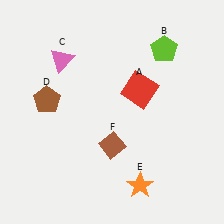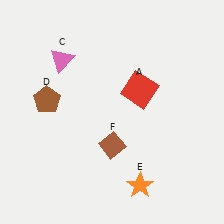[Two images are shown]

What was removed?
The lime pentagon (B) was removed in Image 2.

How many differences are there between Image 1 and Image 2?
There is 1 difference between the two images.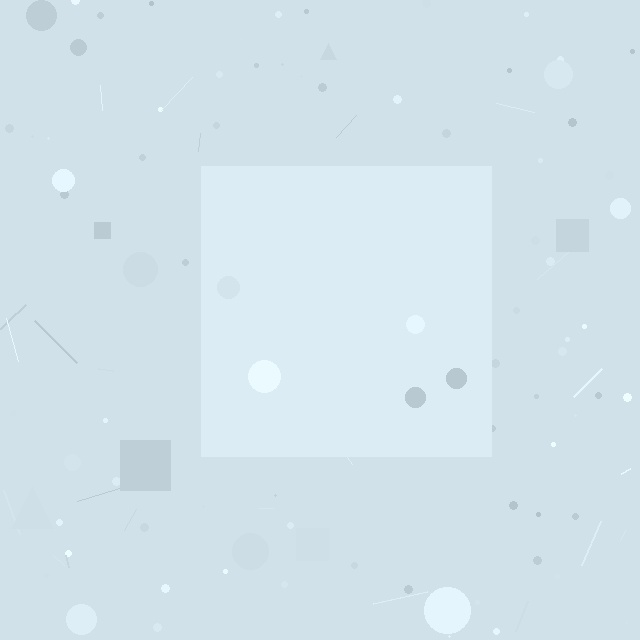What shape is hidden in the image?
A square is hidden in the image.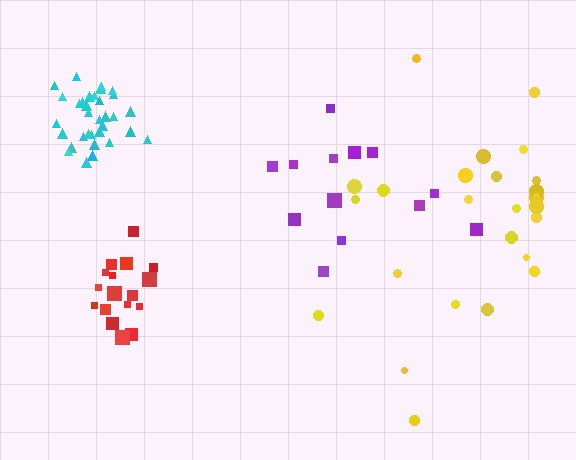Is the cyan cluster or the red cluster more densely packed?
Cyan.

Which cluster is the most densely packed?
Cyan.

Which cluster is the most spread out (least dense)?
Purple.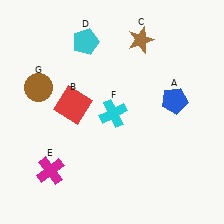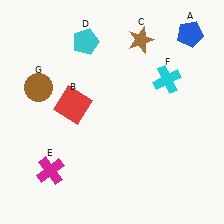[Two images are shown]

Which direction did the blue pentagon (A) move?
The blue pentagon (A) moved up.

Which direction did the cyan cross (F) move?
The cyan cross (F) moved right.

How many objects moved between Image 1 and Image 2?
2 objects moved between the two images.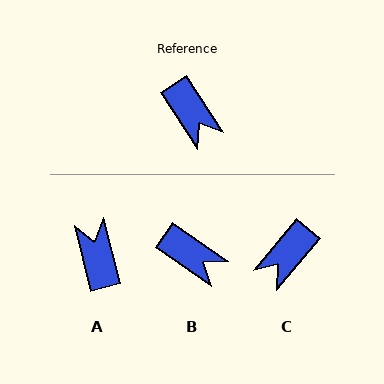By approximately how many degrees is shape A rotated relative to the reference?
Approximately 161 degrees counter-clockwise.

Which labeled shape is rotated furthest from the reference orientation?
A, about 161 degrees away.